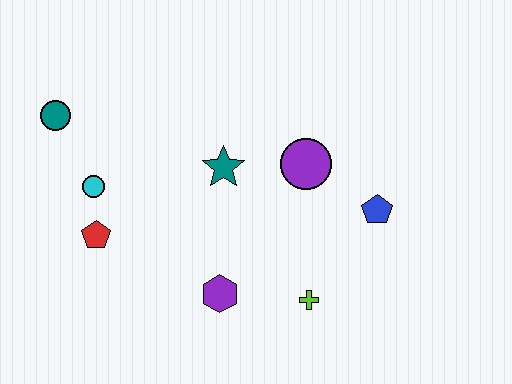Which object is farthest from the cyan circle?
The blue pentagon is farthest from the cyan circle.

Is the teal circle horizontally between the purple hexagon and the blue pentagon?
No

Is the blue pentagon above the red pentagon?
Yes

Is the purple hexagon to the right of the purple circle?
No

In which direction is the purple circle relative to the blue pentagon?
The purple circle is to the left of the blue pentagon.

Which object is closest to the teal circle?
The cyan circle is closest to the teal circle.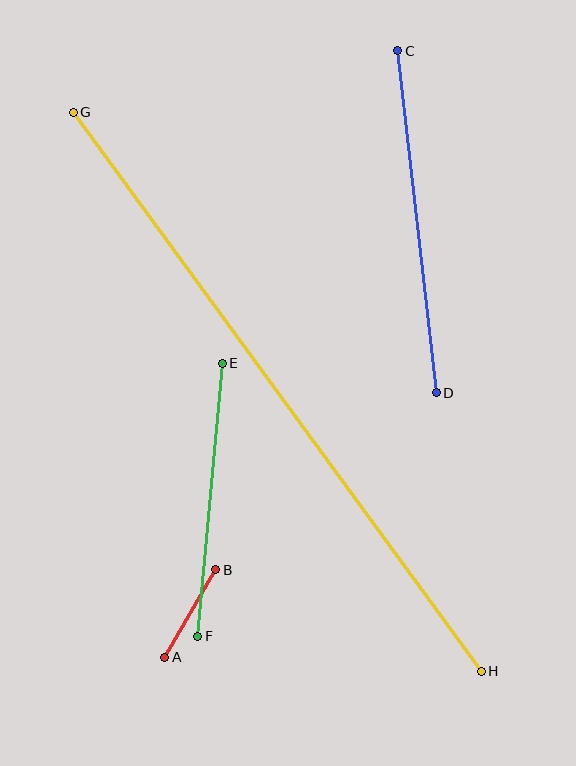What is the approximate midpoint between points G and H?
The midpoint is at approximately (277, 392) pixels.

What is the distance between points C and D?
The distance is approximately 344 pixels.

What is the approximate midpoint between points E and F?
The midpoint is at approximately (210, 500) pixels.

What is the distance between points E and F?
The distance is approximately 274 pixels.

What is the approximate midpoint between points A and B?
The midpoint is at approximately (190, 613) pixels.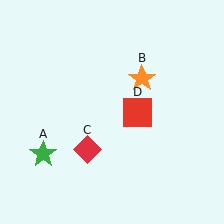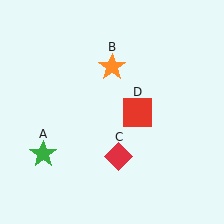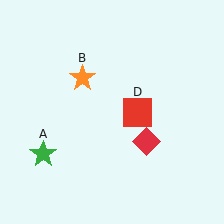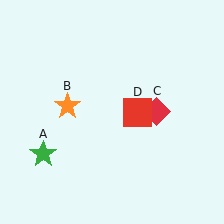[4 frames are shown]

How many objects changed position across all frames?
2 objects changed position: orange star (object B), red diamond (object C).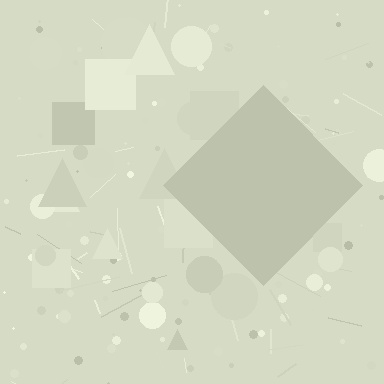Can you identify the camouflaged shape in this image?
The camouflaged shape is a diamond.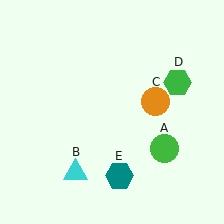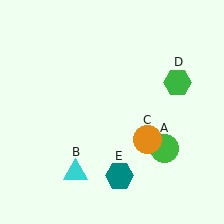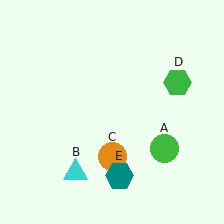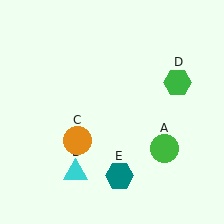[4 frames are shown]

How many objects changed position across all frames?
1 object changed position: orange circle (object C).